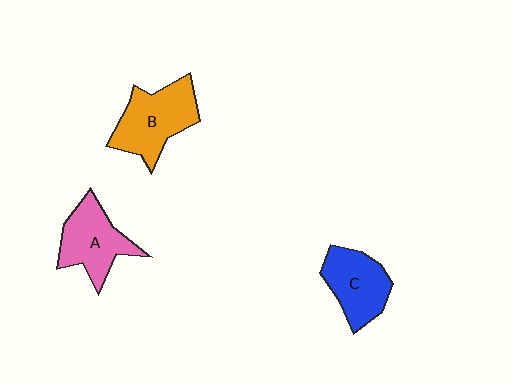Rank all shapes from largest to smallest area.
From largest to smallest: B (orange), A (pink), C (blue).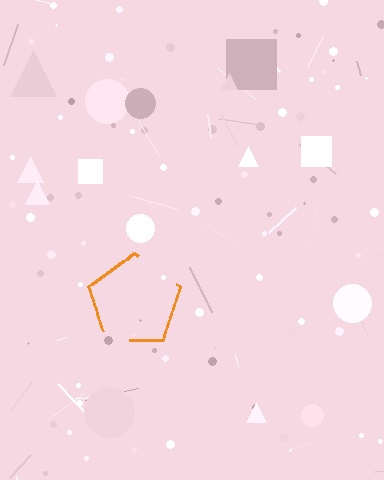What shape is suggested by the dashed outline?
The dashed outline suggests a pentagon.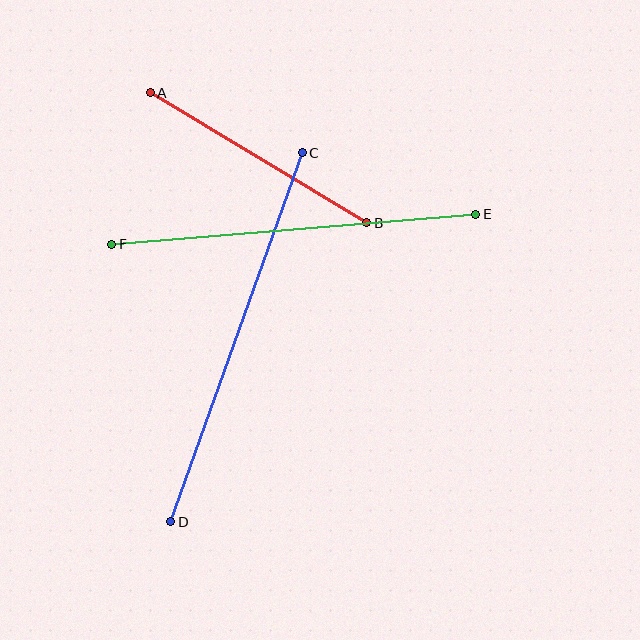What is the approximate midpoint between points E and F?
The midpoint is at approximately (294, 229) pixels.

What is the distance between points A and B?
The distance is approximately 253 pixels.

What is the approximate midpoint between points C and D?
The midpoint is at approximately (236, 337) pixels.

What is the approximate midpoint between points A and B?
The midpoint is at approximately (259, 158) pixels.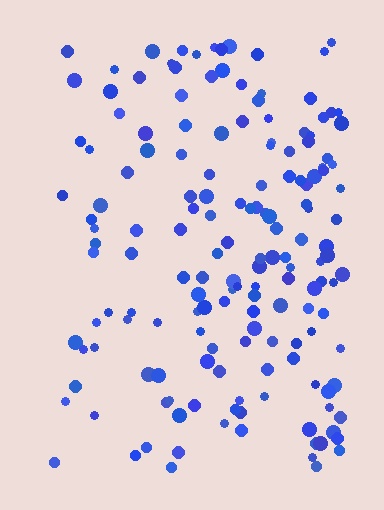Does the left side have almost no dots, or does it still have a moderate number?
Still a moderate number, just noticeably fewer than the right.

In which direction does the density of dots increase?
From left to right, with the right side densest.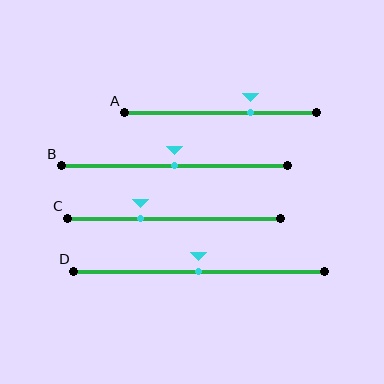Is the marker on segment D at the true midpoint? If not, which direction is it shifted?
Yes, the marker on segment D is at the true midpoint.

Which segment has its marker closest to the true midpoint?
Segment B has its marker closest to the true midpoint.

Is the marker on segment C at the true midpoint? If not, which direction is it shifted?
No, the marker on segment C is shifted to the left by about 16% of the segment length.